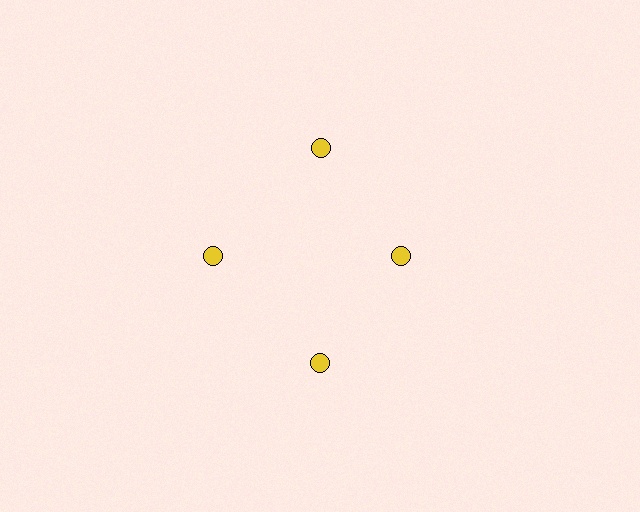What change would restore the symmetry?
The symmetry would be restored by moving it outward, back onto the ring so that all 4 circles sit at equal angles and equal distance from the center.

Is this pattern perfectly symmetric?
No. The 4 yellow circles are arranged in a ring, but one element near the 3 o'clock position is pulled inward toward the center, breaking the 4-fold rotational symmetry.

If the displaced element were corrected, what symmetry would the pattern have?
It would have 4-fold rotational symmetry — the pattern would map onto itself every 90 degrees.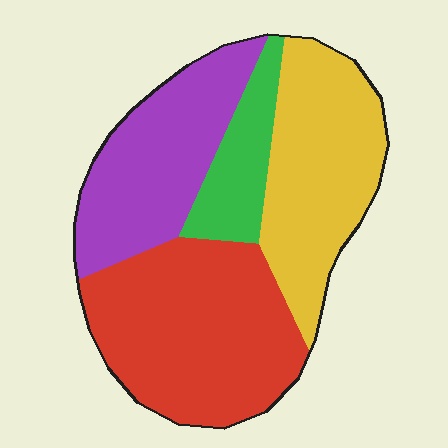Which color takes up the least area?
Green, at roughly 10%.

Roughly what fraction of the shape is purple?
Purple covers roughly 25% of the shape.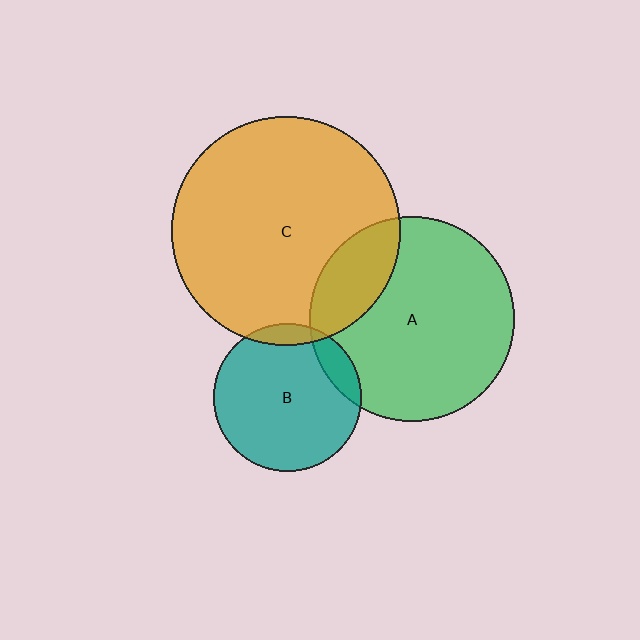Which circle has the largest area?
Circle C (orange).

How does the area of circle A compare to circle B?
Approximately 1.9 times.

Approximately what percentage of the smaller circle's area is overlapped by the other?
Approximately 20%.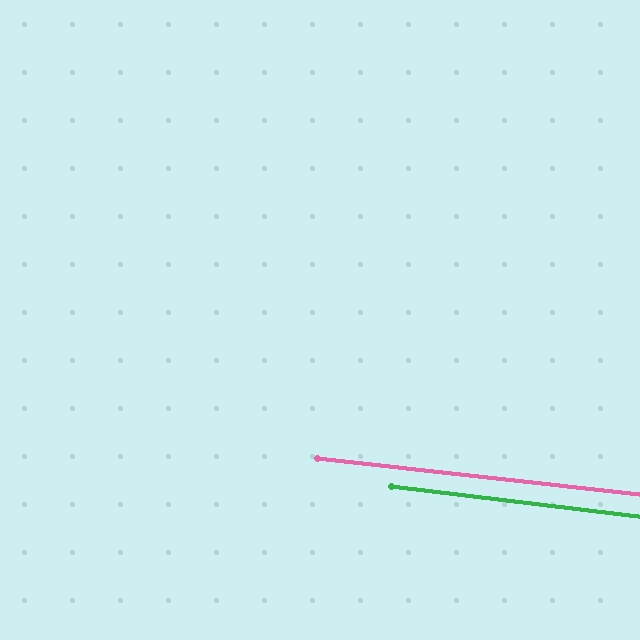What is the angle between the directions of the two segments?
Approximately 1 degree.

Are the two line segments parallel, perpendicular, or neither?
Parallel — their directions differ by only 0.5°.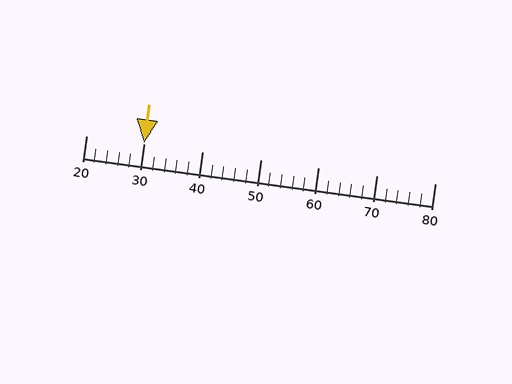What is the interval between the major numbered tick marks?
The major tick marks are spaced 10 units apart.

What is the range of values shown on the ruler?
The ruler shows values from 20 to 80.